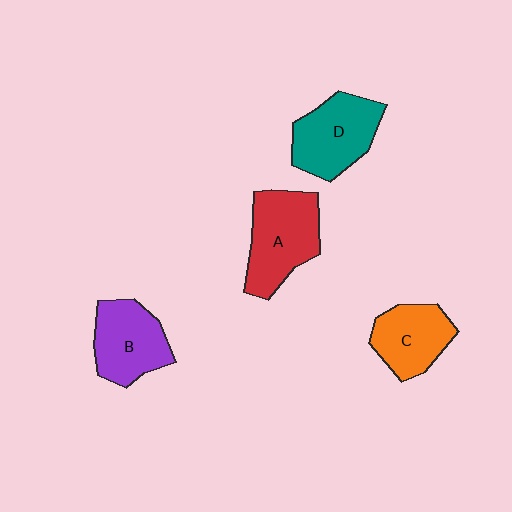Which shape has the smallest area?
Shape C (orange).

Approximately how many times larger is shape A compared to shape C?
Approximately 1.3 times.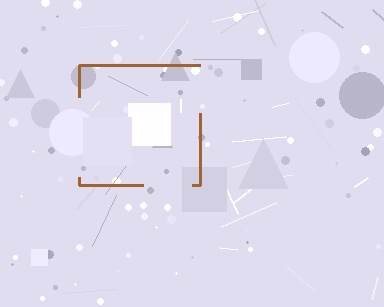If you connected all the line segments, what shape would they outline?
They would outline a square.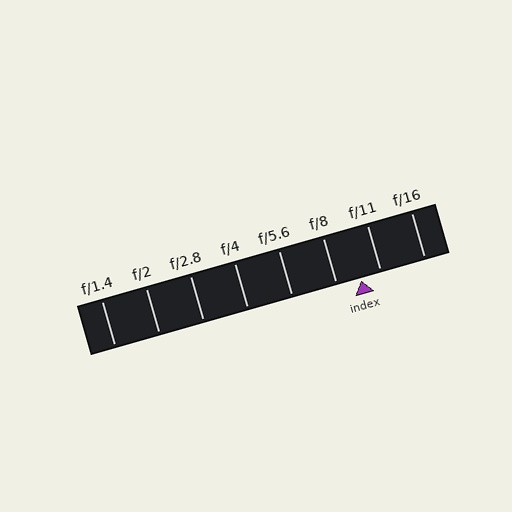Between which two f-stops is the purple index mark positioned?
The index mark is between f/8 and f/11.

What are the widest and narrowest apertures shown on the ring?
The widest aperture shown is f/1.4 and the narrowest is f/16.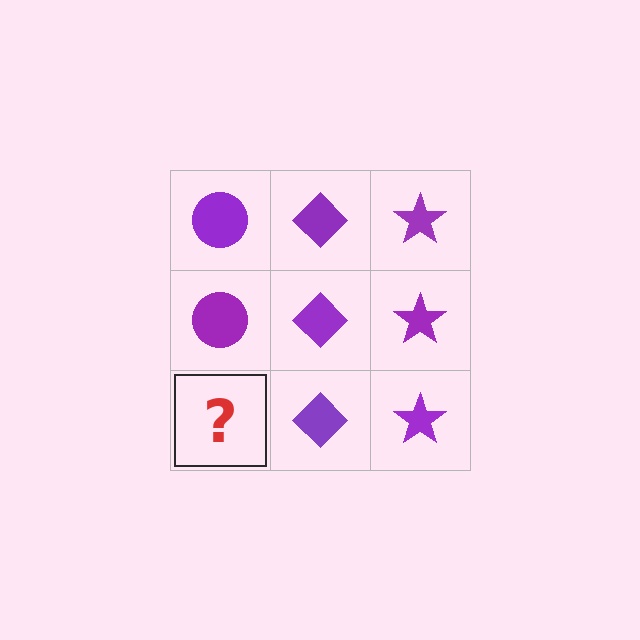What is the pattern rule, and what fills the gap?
The rule is that each column has a consistent shape. The gap should be filled with a purple circle.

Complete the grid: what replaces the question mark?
The question mark should be replaced with a purple circle.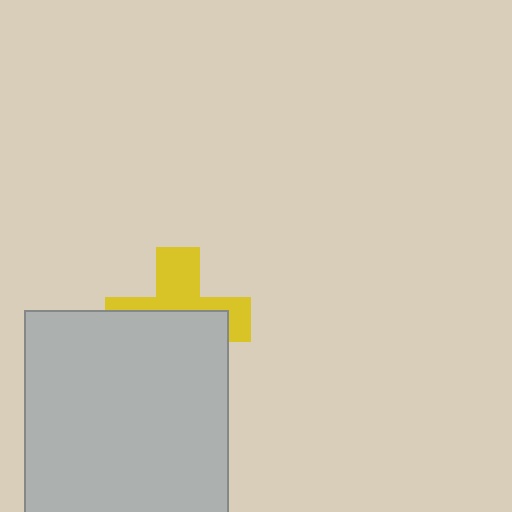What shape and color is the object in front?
The object in front is a light gray square.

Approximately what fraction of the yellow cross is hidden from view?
Roughly 57% of the yellow cross is hidden behind the light gray square.